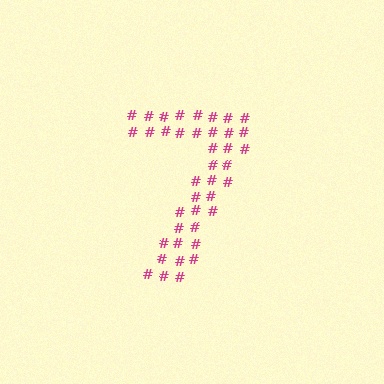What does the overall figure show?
The overall figure shows the digit 7.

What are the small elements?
The small elements are hash symbols.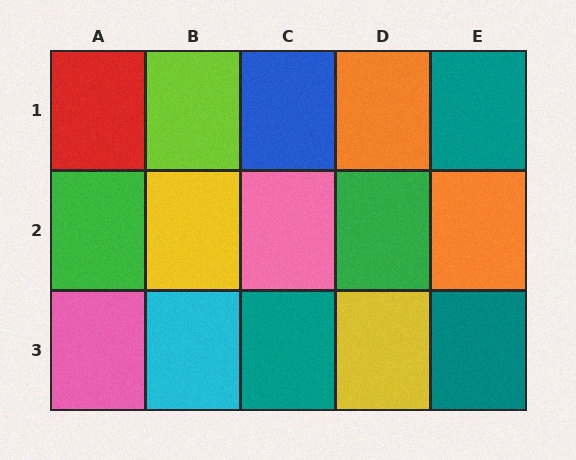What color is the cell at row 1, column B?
Lime.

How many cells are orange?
2 cells are orange.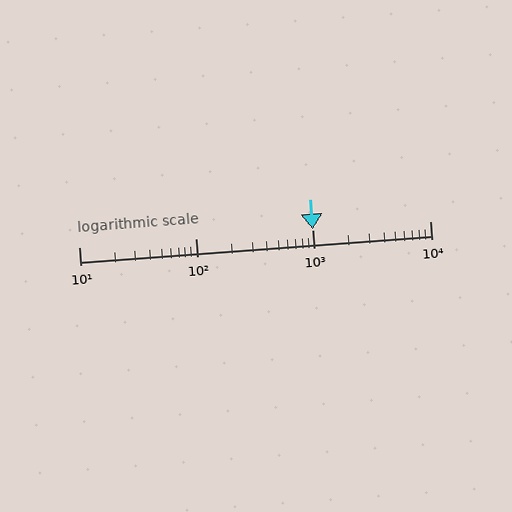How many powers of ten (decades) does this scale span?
The scale spans 3 decades, from 10 to 10000.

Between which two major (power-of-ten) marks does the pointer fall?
The pointer is between 1000 and 10000.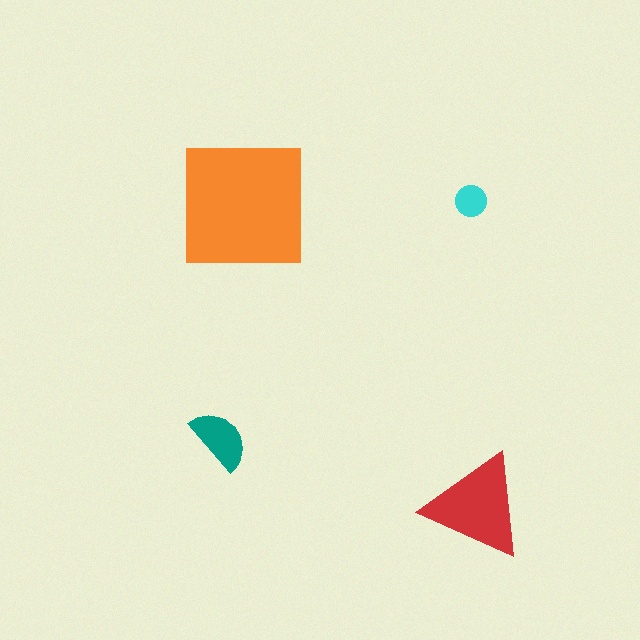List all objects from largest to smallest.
The orange square, the red triangle, the teal semicircle, the cyan circle.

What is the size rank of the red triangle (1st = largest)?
2nd.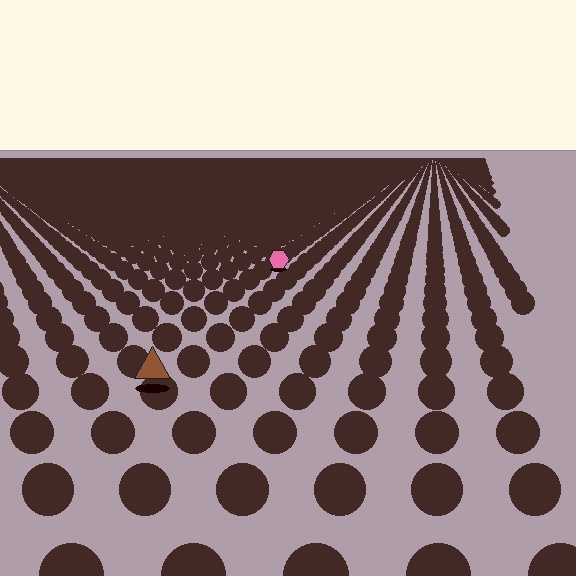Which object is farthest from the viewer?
The pink hexagon is farthest from the viewer. It appears smaller and the ground texture around it is denser.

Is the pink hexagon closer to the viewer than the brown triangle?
No. The brown triangle is closer — you can tell from the texture gradient: the ground texture is coarser near it.